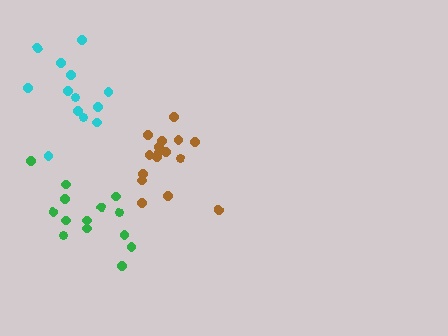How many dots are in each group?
Group 1: 16 dots, Group 2: 14 dots, Group 3: 13 dots (43 total).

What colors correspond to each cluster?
The clusters are colored: brown, green, cyan.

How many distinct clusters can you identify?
There are 3 distinct clusters.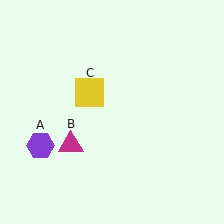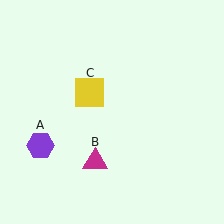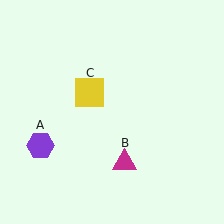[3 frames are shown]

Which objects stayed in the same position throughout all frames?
Purple hexagon (object A) and yellow square (object C) remained stationary.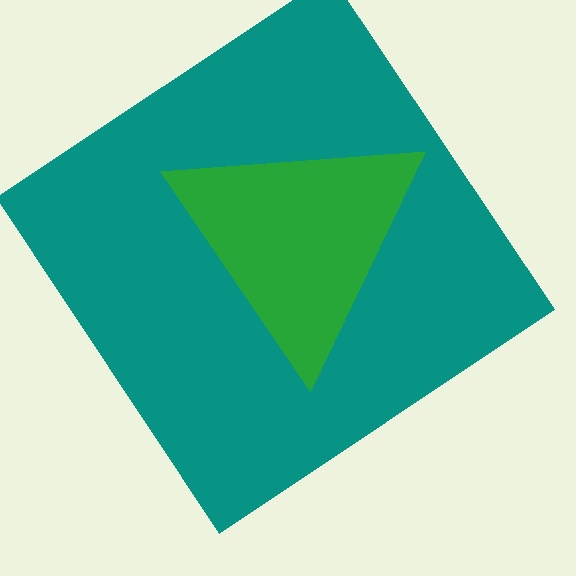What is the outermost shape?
The teal diamond.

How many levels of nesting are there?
2.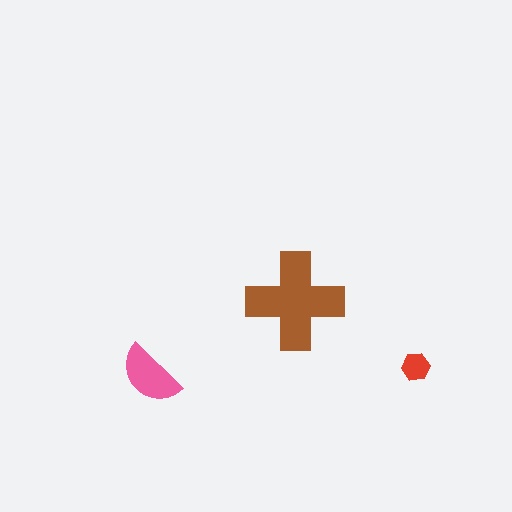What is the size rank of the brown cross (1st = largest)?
1st.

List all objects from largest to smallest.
The brown cross, the pink semicircle, the red hexagon.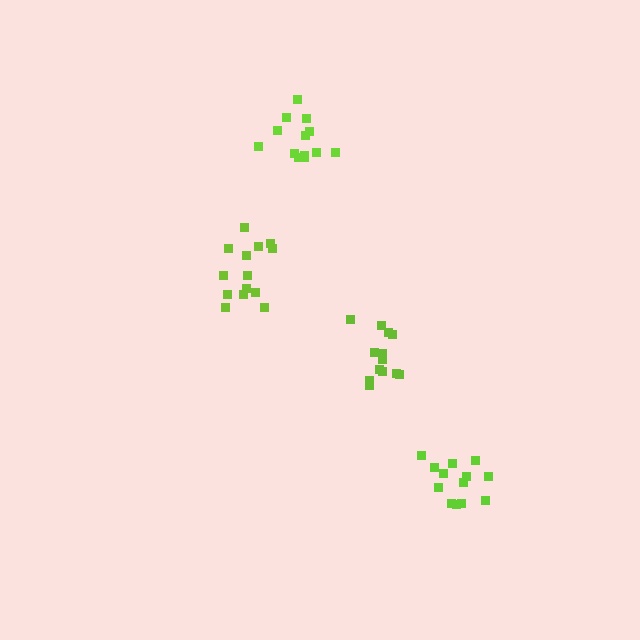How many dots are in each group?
Group 1: 13 dots, Group 2: 13 dots, Group 3: 13 dots, Group 4: 14 dots (53 total).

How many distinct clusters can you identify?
There are 4 distinct clusters.